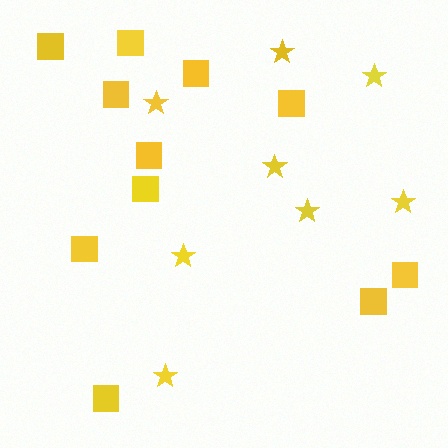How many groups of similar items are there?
There are 2 groups: one group of stars (8) and one group of squares (11).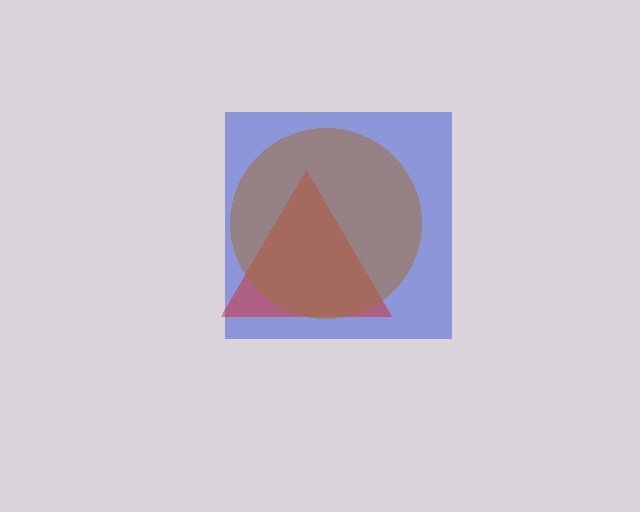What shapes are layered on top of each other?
The layered shapes are: a blue square, a red triangle, a brown circle.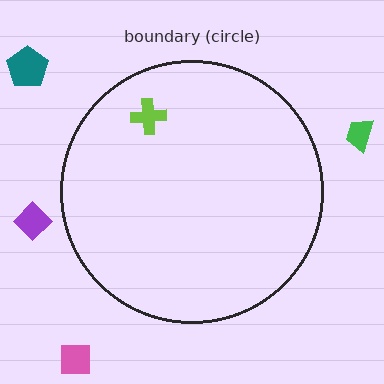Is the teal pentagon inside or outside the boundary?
Outside.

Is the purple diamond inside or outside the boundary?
Outside.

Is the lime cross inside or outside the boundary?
Inside.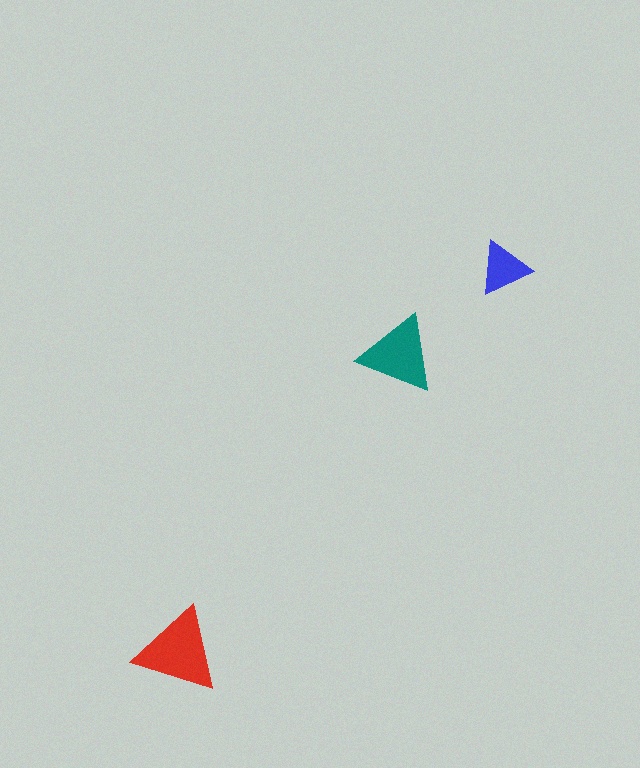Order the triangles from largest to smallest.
the red one, the teal one, the blue one.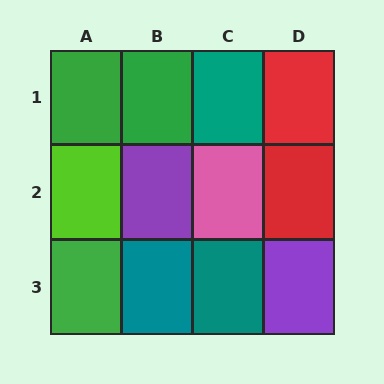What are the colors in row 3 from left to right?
Green, teal, teal, purple.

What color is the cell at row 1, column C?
Teal.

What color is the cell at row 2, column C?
Pink.